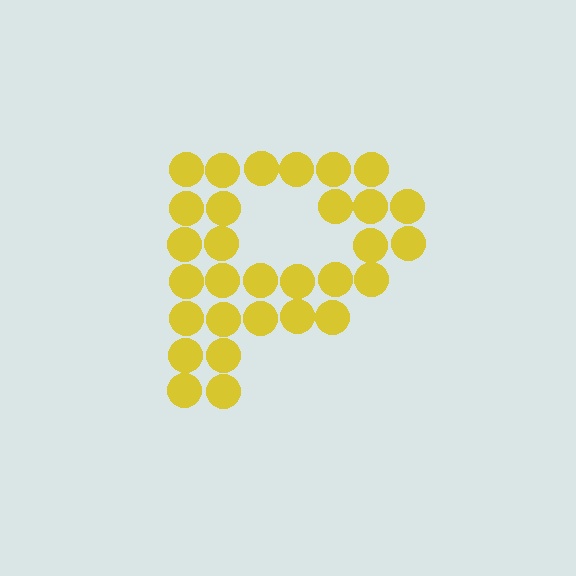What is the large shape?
The large shape is the letter P.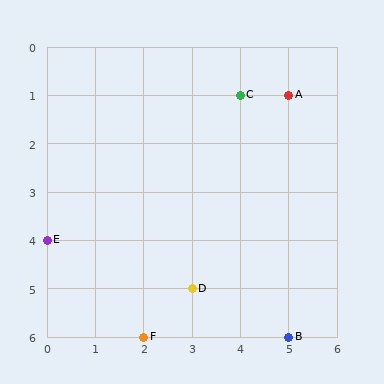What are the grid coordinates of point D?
Point D is at grid coordinates (3, 5).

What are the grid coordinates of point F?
Point F is at grid coordinates (2, 6).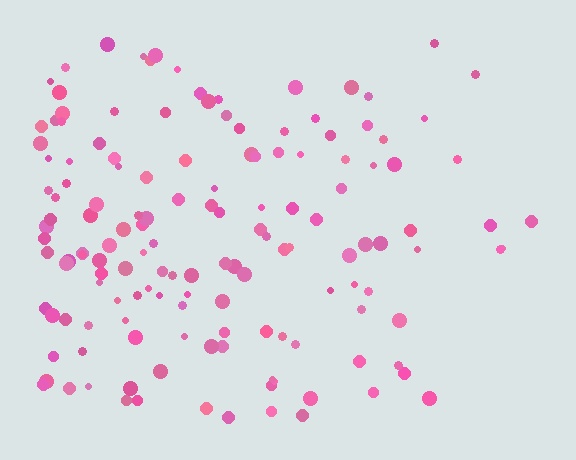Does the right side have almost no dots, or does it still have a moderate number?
Still a moderate number, just noticeably fewer than the left.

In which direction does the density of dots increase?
From right to left, with the left side densest.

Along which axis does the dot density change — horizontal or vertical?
Horizontal.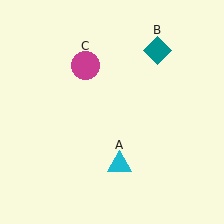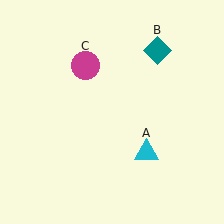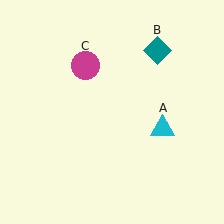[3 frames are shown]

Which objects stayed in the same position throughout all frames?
Teal diamond (object B) and magenta circle (object C) remained stationary.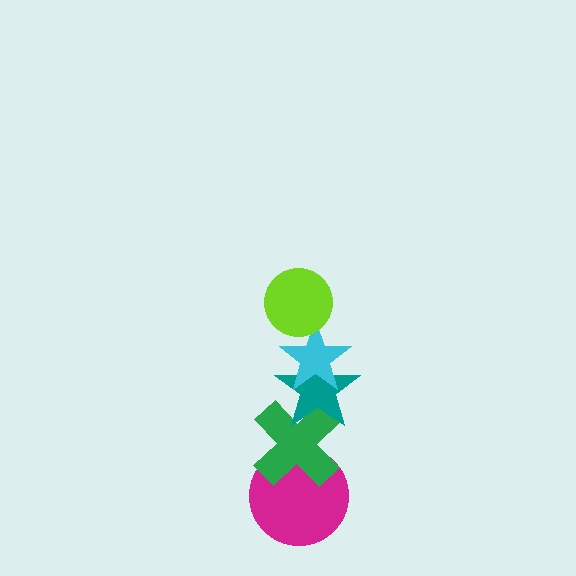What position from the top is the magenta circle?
The magenta circle is 5th from the top.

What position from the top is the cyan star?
The cyan star is 2nd from the top.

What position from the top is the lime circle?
The lime circle is 1st from the top.